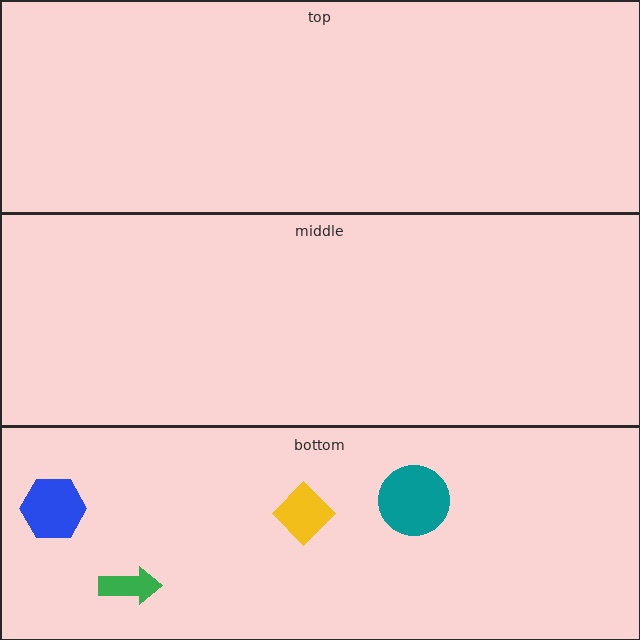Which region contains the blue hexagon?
The bottom region.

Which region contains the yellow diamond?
The bottom region.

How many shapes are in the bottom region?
4.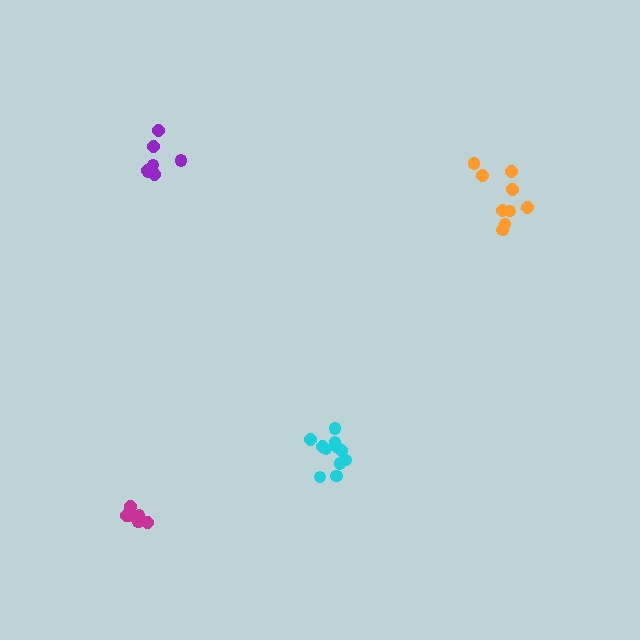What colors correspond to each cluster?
The clusters are colored: orange, purple, magenta, cyan.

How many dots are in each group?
Group 1: 9 dots, Group 2: 9 dots, Group 3: 7 dots, Group 4: 11 dots (36 total).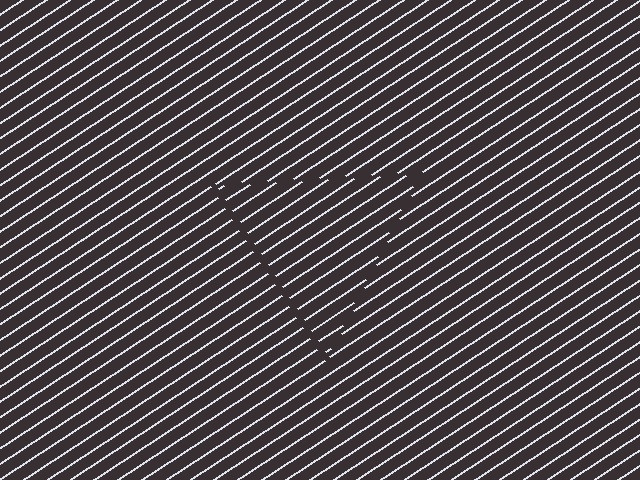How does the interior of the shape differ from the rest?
The interior of the shape contains the same grating, shifted by half a period — the contour is defined by the phase discontinuity where line-ends from the inner and outer gratings abut.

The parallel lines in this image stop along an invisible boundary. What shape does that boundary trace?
An illusory triangle. The interior of the shape contains the same grating, shifted by half a period — the contour is defined by the phase discontinuity where line-ends from the inner and outer gratings abut.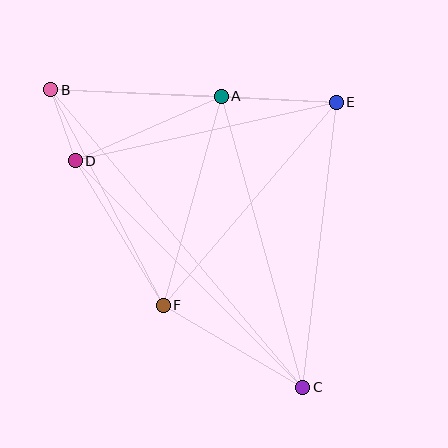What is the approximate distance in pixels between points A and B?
The distance between A and B is approximately 170 pixels.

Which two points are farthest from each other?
Points B and C are farthest from each other.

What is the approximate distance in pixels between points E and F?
The distance between E and F is approximately 267 pixels.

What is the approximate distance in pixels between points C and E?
The distance between C and E is approximately 287 pixels.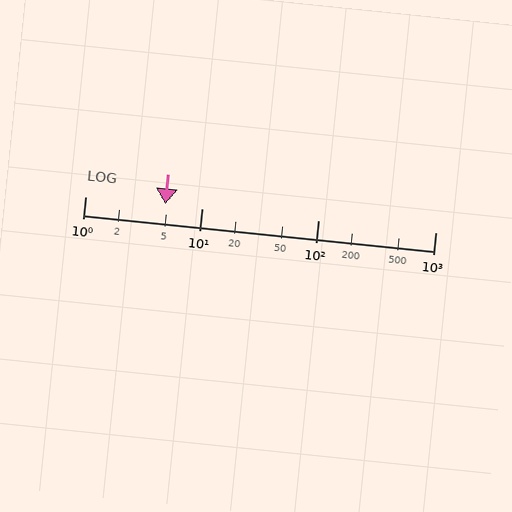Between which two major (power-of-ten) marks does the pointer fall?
The pointer is between 1 and 10.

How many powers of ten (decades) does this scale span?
The scale spans 3 decades, from 1 to 1000.